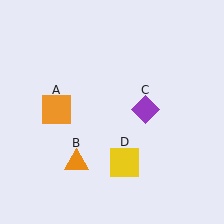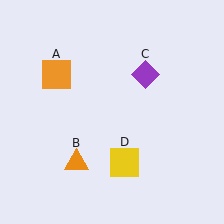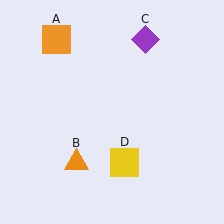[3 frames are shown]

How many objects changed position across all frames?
2 objects changed position: orange square (object A), purple diamond (object C).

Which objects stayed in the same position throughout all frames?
Orange triangle (object B) and yellow square (object D) remained stationary.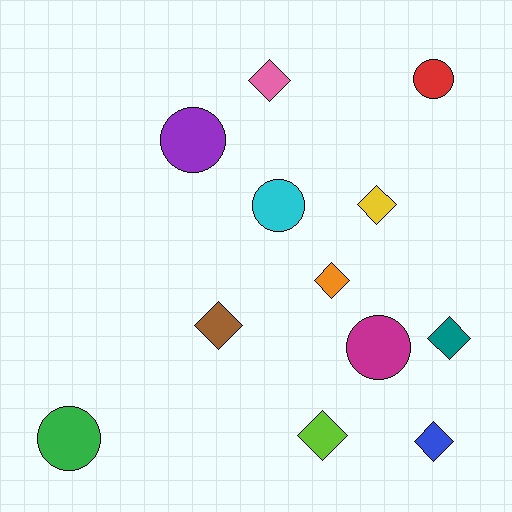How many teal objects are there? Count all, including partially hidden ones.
There is 1 teal object.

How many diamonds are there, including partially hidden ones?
There are 7 diamonds.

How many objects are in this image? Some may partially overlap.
There are 12 objects.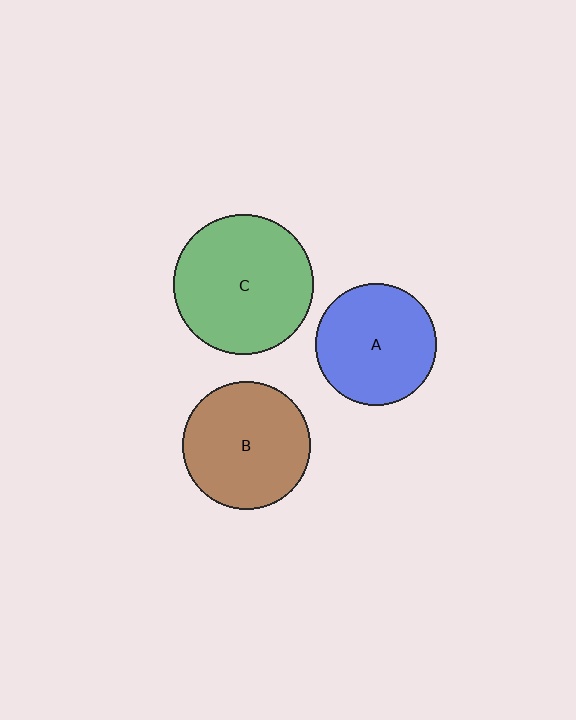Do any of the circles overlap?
No, none of the circles overlap.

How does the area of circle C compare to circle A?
Approximately 1.3 times.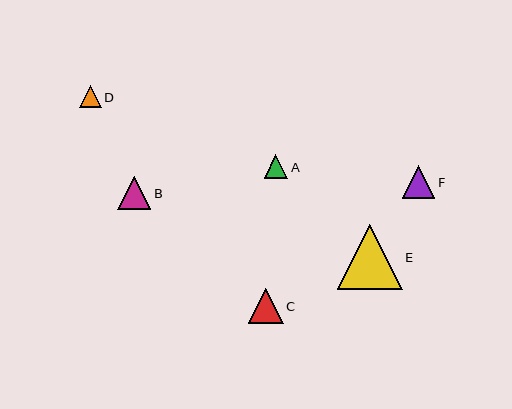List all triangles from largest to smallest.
From largest to smallest: E, C, B, F, A, D.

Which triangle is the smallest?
Triangle D is the smallest with a size of approximately 21 pixels.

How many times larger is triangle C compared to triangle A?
Triangle C is approximately 1.5 times the size of triangle A.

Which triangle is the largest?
Triangle E is the largest with a size of approximately 65 pixels.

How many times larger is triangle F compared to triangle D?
Triangle F is approximately 1.5 times the size of triangle D.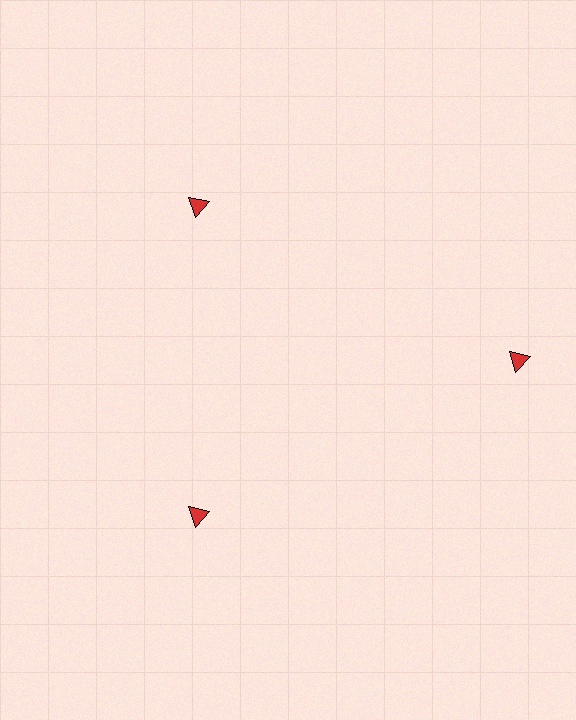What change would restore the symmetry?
The symmetry would be restored by moving it inward, back onto the ring so that all 3 triangles sit at equal angles and equal distance from the center.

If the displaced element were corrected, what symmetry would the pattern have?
It would have 3-fold rotational symmetry — the pattern would map onto itself every 120 degrees.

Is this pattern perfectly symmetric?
No. The 3 red triangles are arranged in a ring, but one element near the 3 o'clock position is pushed outward from the center, breaking the 3-fold rotational symmetry.